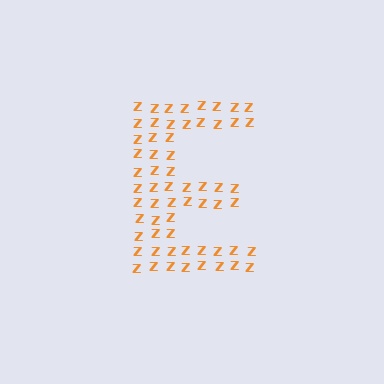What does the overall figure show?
The overall figure shows the letter E.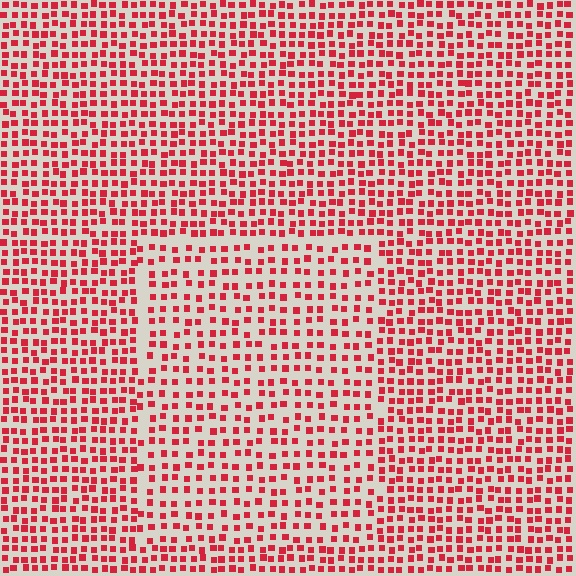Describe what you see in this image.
The image contains small red elements arranged at two different densities. A rectangle-shaped region is visible where the elements are less densely packed than the surrounding area.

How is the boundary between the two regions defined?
The boundary is defined by a change in element density (approximately 1.5x ratio). All elements are the same color, size, and shape.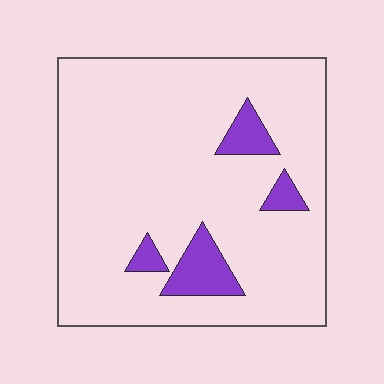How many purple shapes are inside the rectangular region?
4.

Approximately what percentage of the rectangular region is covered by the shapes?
Approximately 10%.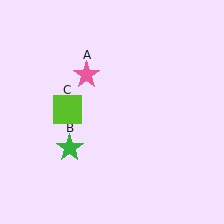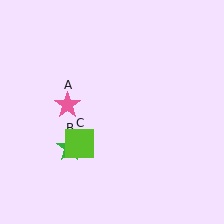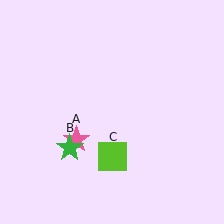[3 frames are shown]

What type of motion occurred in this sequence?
The pink star (object A), lime square (object C) rotated counterclockwise around the center of the scene.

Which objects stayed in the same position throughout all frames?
Green star (object B) remained stationary.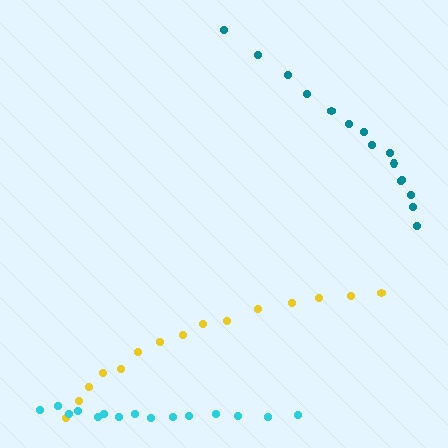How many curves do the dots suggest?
There are 3 distinct paths.